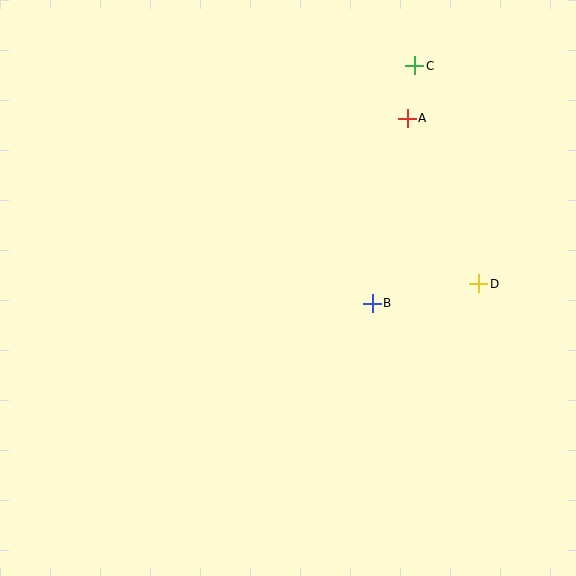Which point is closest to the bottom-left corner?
Point B is closest to the bottom-left corner.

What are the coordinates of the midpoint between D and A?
The midpoint between D and A is at (443, 201).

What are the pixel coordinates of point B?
Point B is at (372, 303).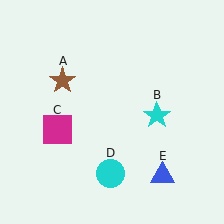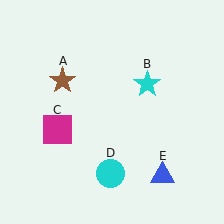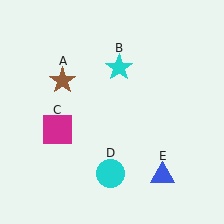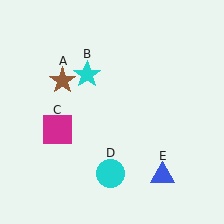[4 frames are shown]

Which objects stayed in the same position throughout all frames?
Brown star (object A) and magenta square (object C) and cyan circle (object D) and blue triangle (object E) remained stationary.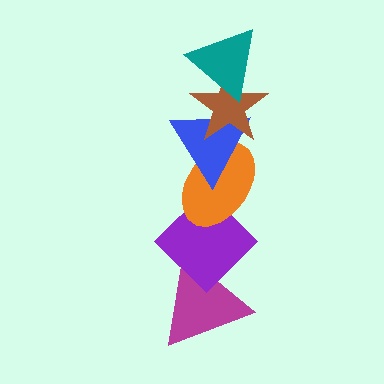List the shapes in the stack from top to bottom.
From top to bottom: the teal triangle, the brown star, the blue triangle, the orange ellipse, the purple diamond, the magenta triangle.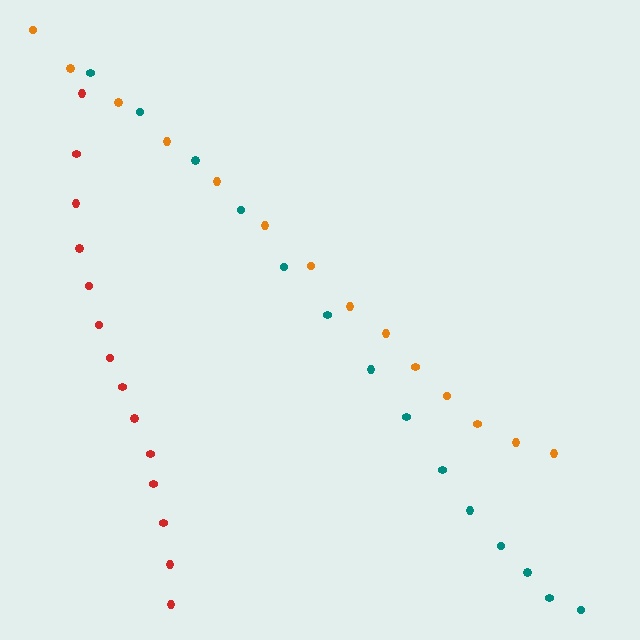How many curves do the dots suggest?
There are 3 distinct paths.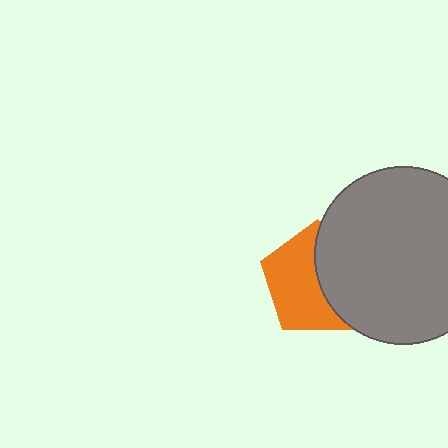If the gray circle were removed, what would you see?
You would see the complete orange pentagon.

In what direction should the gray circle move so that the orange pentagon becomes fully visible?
The gray circle should move right. That is the shortest direction to clear the overlap and leave the orange pentagon fully visible.